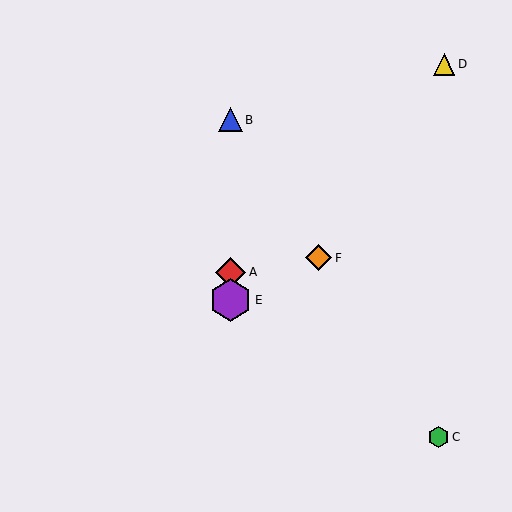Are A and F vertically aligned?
No, A is at x≈230 and F is at x≈319.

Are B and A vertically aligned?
Yes, both are at x≈230.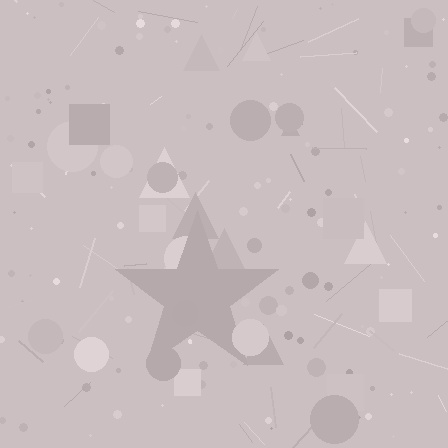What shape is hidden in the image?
A star is hidden in the image.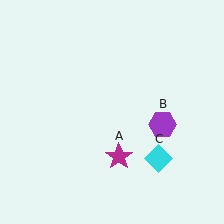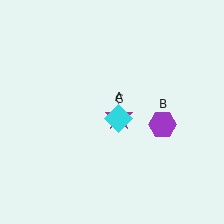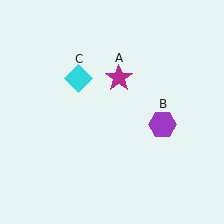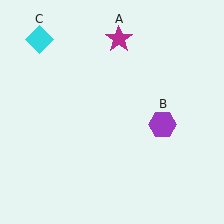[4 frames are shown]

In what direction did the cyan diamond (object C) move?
The cyan diamond (object C) moved up and to the left.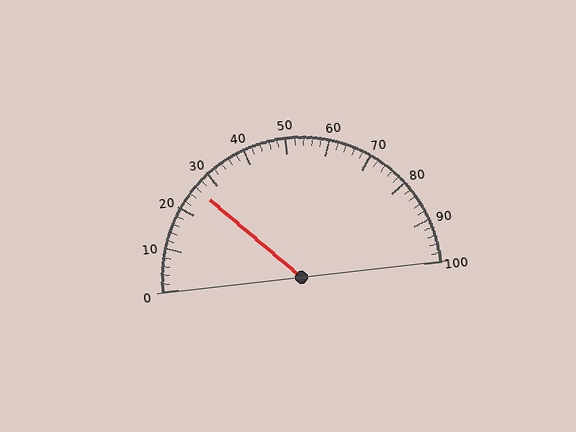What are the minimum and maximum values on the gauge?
The gauge ranges from 0 to 100.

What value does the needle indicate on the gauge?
The needle indicates approximately 26.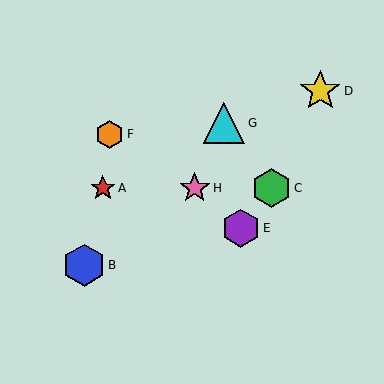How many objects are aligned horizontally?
3 objects (A, C, H) are aligned horizontally.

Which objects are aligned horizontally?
Objects A, C, H are aligned horizontally.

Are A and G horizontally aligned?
No, A is at y≈188 and G is at y≈123.